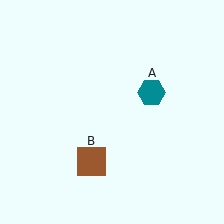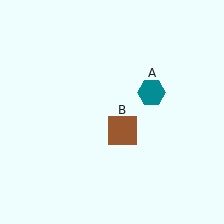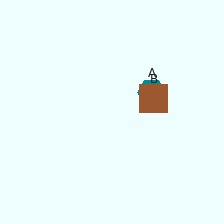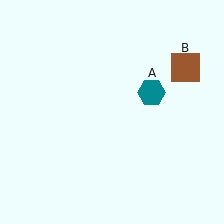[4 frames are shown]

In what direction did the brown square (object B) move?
The brown square (object B) moved up and to the right.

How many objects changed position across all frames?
1 object changed position: brown square (object B).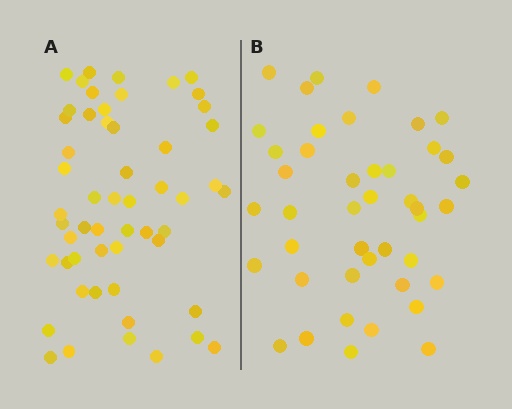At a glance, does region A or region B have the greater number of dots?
Region A (the left region) has more dots.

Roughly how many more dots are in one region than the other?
Region A has roughly 12 or so more dots than region B.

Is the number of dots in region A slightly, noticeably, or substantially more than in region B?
Region A has noticeably more, but not dramatically so. The ratio is roughly 1.3 to 1.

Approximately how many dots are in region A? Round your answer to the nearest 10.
About 50 dots. (The exact count is 54, which rounds to 50.)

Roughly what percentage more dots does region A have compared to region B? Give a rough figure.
About 25% more.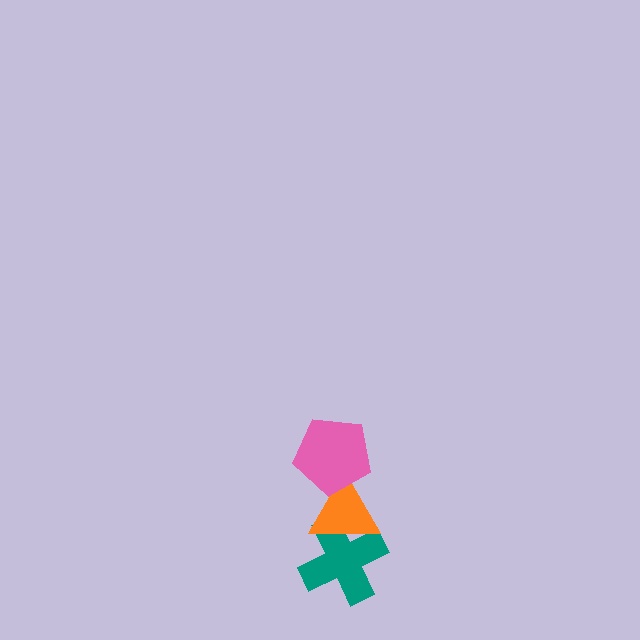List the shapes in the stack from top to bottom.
From top to bottom: the pink pentagon, the orange triangle, the teal cross.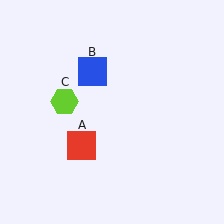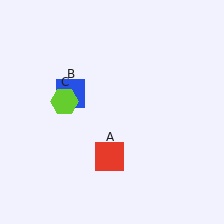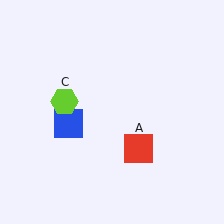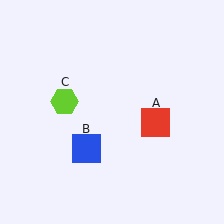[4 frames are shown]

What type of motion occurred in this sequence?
The red square (object A), blue square (object B) rotated counterclockwise around the center of the scene.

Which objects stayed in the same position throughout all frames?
Lime hexagon (object C) remained stationary.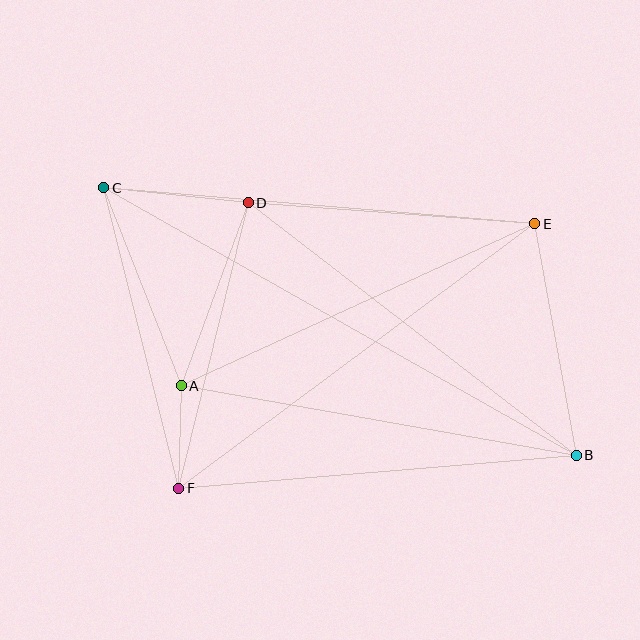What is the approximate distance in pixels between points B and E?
The distance between B and E is approximately 235 pixels.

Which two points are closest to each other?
Points A and F are closest to each other.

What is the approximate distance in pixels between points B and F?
The distance between B and F is approximately 399 pixels.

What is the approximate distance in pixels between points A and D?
The distance between A and D is approximately 195 pixels.